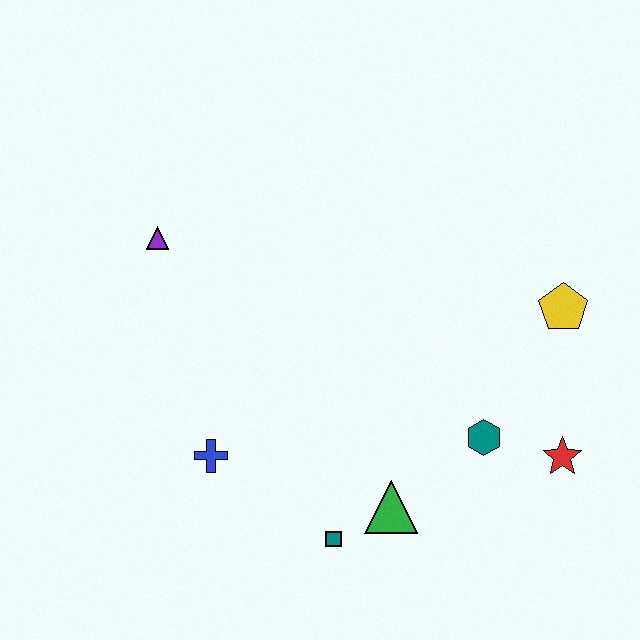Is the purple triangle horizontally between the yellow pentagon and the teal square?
No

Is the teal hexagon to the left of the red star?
Yes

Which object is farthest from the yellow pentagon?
The purple triangle is farthest from the yellow pentagon.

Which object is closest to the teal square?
The green triangle is closest to the teal square.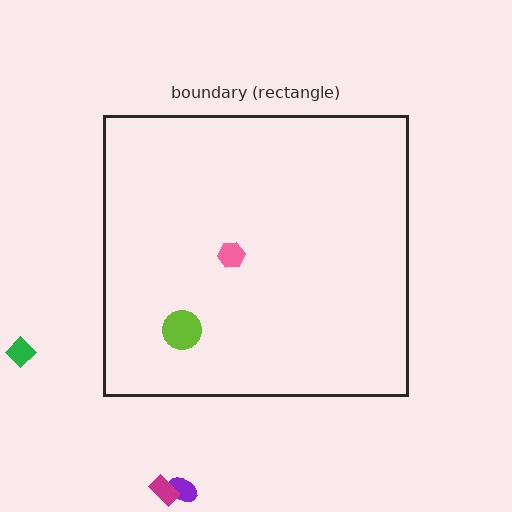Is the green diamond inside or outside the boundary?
Outside.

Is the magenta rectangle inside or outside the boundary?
Outside.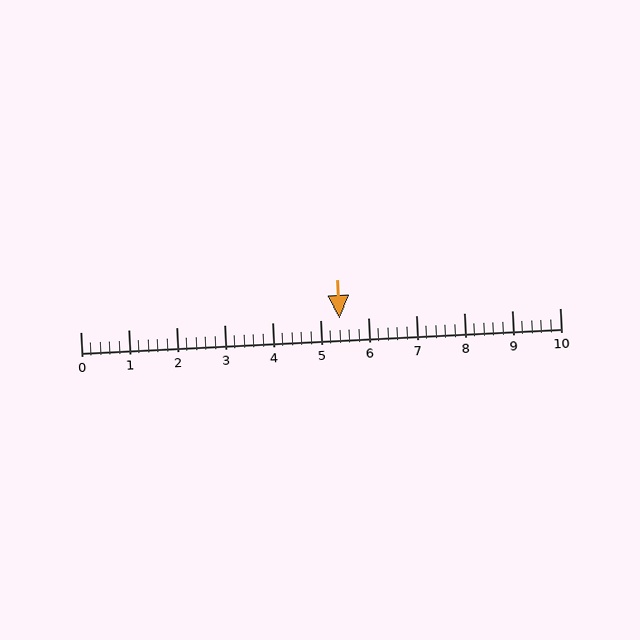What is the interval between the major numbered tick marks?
The major tick marks are spaced 1 units apart.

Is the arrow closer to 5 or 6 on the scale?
The arrow is closer to 5.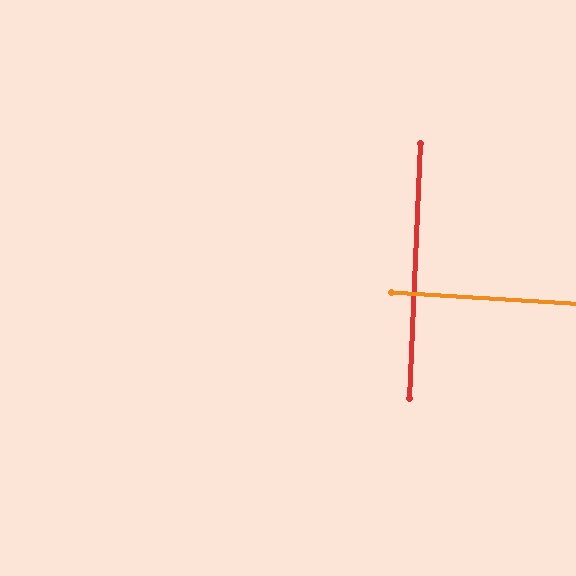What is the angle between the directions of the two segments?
Approximately 89 degrees.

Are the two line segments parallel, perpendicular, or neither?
Perpendicular — they meet at approximately 89°.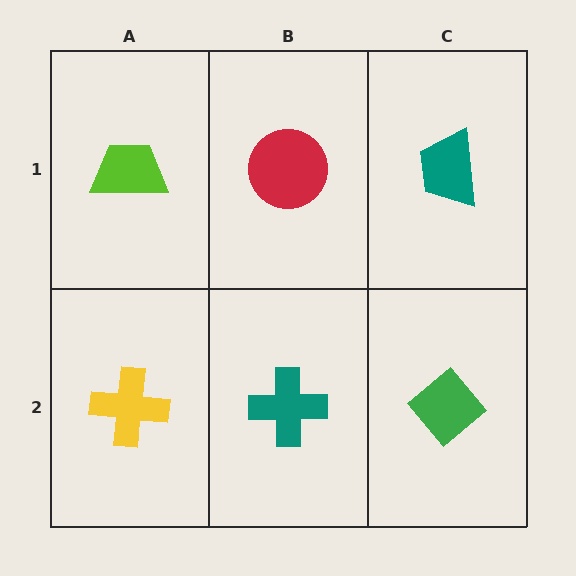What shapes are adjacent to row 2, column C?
A teal trapezoid (row 1, column C), a teal cross (row 2, column B).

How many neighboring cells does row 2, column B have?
3.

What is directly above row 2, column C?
A teal trapezoid.